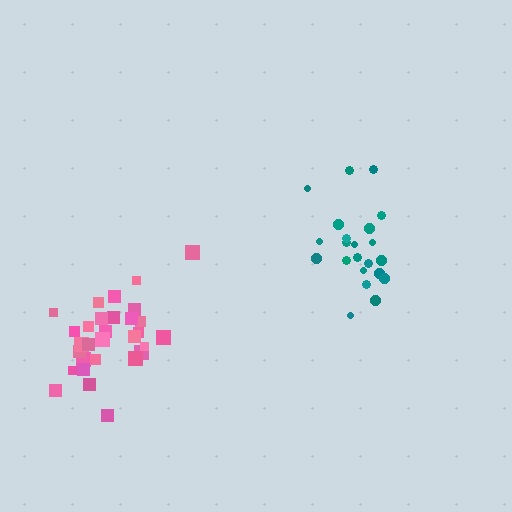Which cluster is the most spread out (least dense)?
Pink.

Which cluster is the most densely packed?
Teal.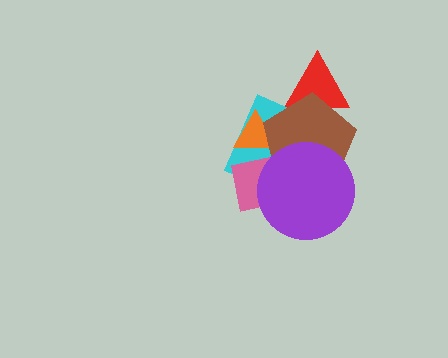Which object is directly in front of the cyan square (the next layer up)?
The pink square is directly in front of the cyan square.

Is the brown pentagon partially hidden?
Yes, it is partially covered by another shape.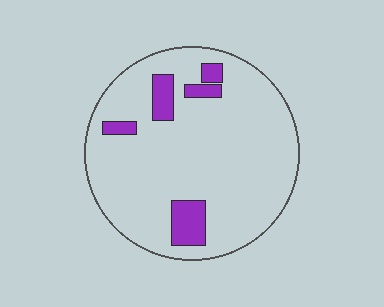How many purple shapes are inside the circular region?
5.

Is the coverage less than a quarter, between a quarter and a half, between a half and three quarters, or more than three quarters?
Less than a quarter.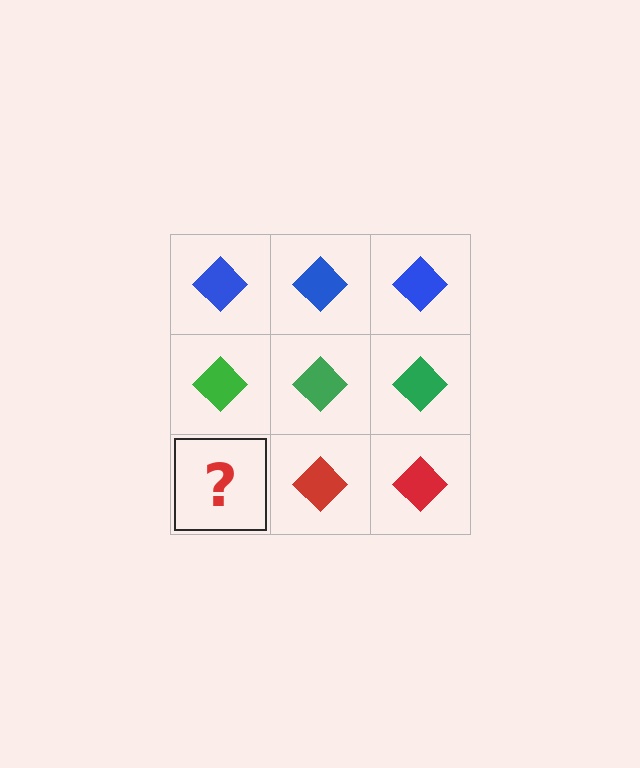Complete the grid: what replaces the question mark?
The question mark should be replaced with a red diamond.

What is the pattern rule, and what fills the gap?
The rule is that each row has a consistent color. The gap should be filled with a red diamond.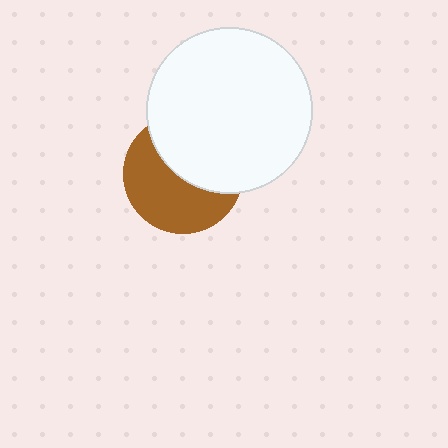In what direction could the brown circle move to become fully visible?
The brown circle could move down. That would shift it out from behind the white circle entirely.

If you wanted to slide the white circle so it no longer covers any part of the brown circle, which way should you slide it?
Slide it up — that is the most direct way to separate the two shapes.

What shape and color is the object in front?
The object in front is a white circle.